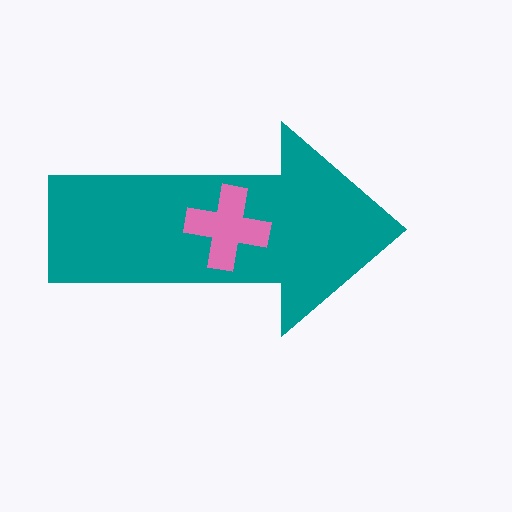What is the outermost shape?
The teal arrow.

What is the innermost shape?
The pink cross.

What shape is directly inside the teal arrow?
The pink cross.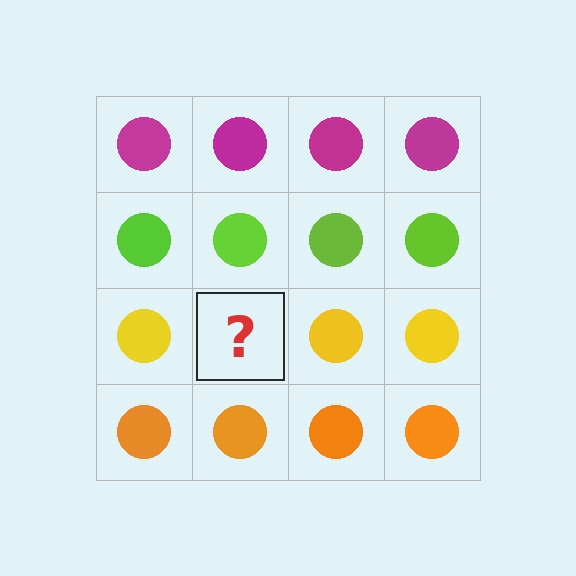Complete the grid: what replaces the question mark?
The question mark should be replaced with a yellow circle.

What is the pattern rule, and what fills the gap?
The rule is that each row has a consistent color. The gap should be filled with a yellow circle.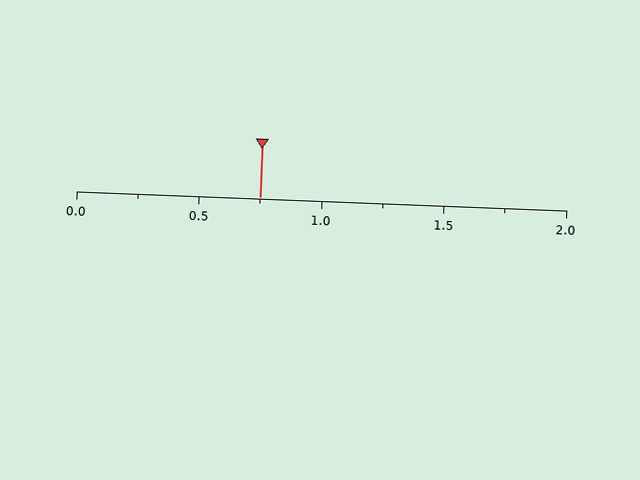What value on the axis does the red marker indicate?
The marker indicates approximately 0.75.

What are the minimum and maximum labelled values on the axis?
The axis runs from 0.0 to 2.0.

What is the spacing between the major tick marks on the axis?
The major ticks are spaced 0.5 apart.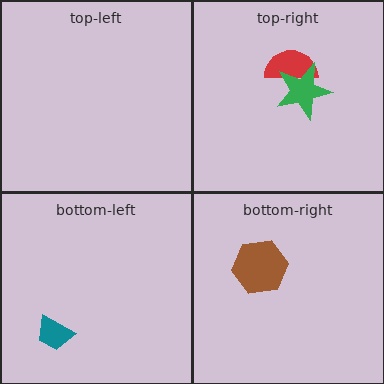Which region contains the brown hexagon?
The bottom-right region.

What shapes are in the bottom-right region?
The brown hexagon.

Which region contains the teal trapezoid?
The bottom-left region.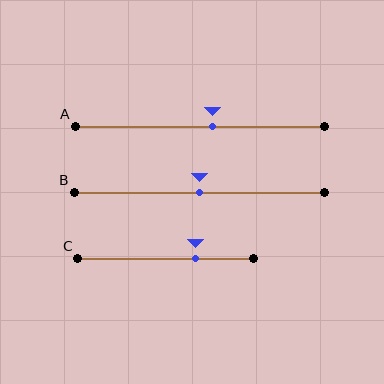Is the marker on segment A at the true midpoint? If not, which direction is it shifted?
No, the marker on segment A is shifted to the right by about 5% of the segment length.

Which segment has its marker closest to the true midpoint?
Segment B has its marker closest to the true midpoint.